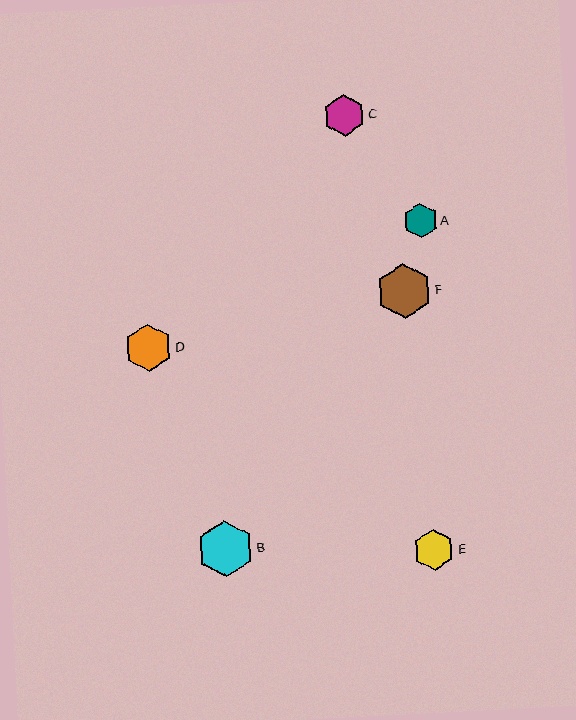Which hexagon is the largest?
Hexagon B is the largest with a size of approximately 57 pixels.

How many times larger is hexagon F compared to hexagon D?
Hexagon F is approximately 1.2 times the size of hexagon D.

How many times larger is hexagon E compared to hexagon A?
Hexagon E is approximately 1.2 times the size of hexagon A.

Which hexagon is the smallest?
Hexagon A is the smallest with a size of approximately 35 pixels.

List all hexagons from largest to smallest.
From largest to smallest: B, F, D, C, E, A.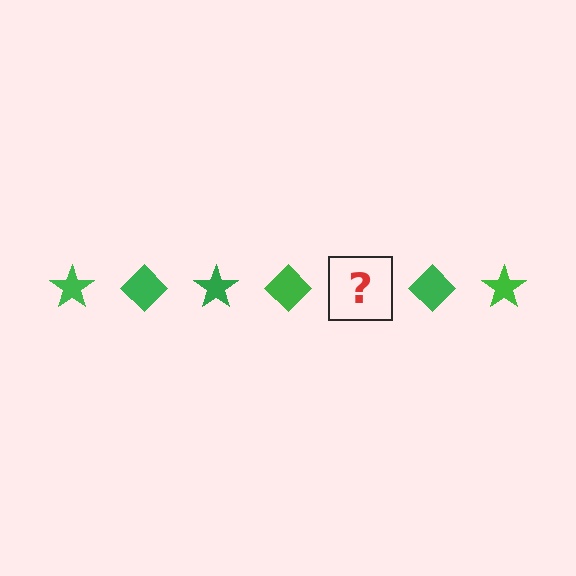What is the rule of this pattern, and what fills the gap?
The rule is that the pattern cycles through star, diamond shapes in green. The gap should be filled with a green star.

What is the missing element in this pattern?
The missing element is a green star.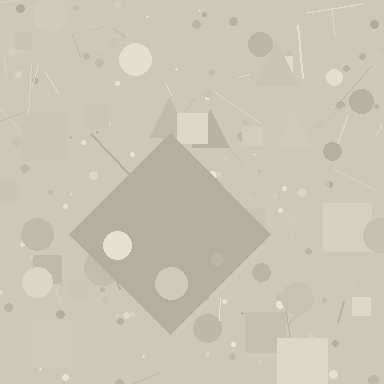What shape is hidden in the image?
A diamond is hidden in the image.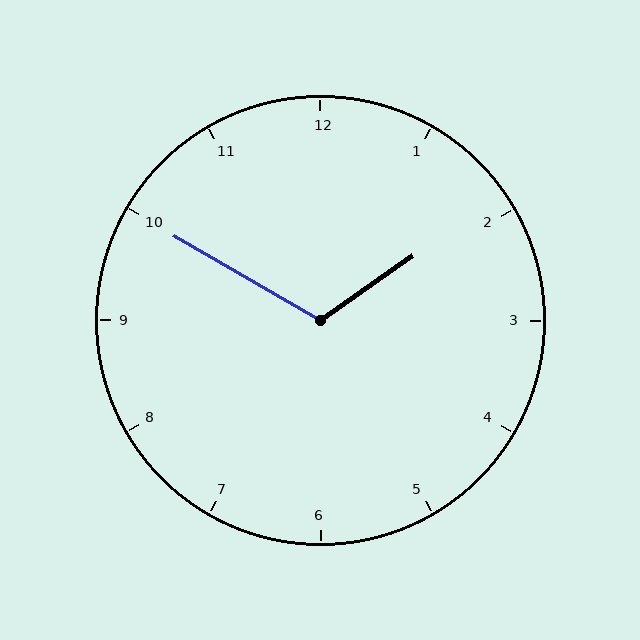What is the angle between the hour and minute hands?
Approximately 115 degrees.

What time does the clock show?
1:50.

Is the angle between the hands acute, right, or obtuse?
It is obtuse.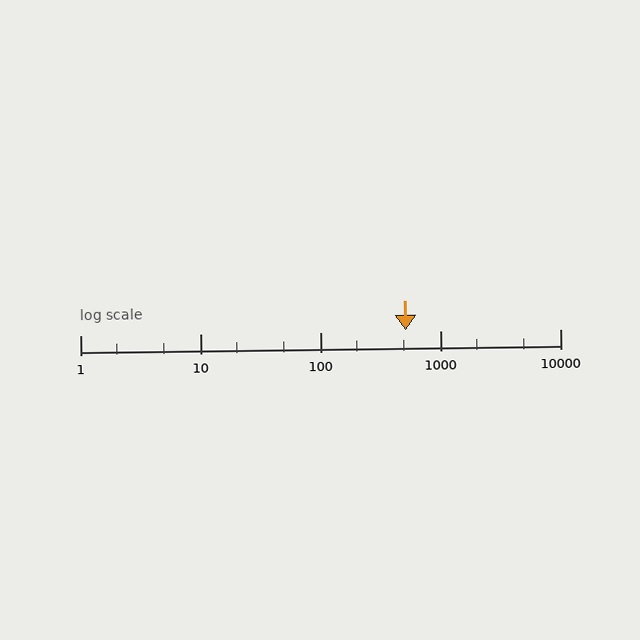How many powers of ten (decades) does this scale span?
The scale spans 4 decades, from 1 to 10000.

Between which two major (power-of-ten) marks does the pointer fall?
The pointer is between 100 and 1000.